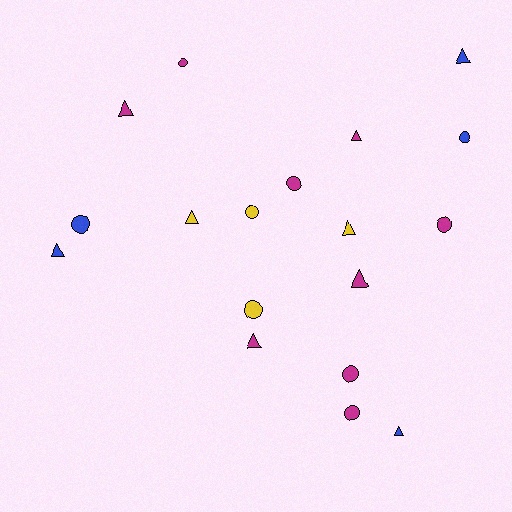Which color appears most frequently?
Magenta, with 9 objects.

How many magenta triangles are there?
There are 4 magenta triangles.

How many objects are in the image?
There are 18 objects.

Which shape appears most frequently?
Triangle, with 9 objects.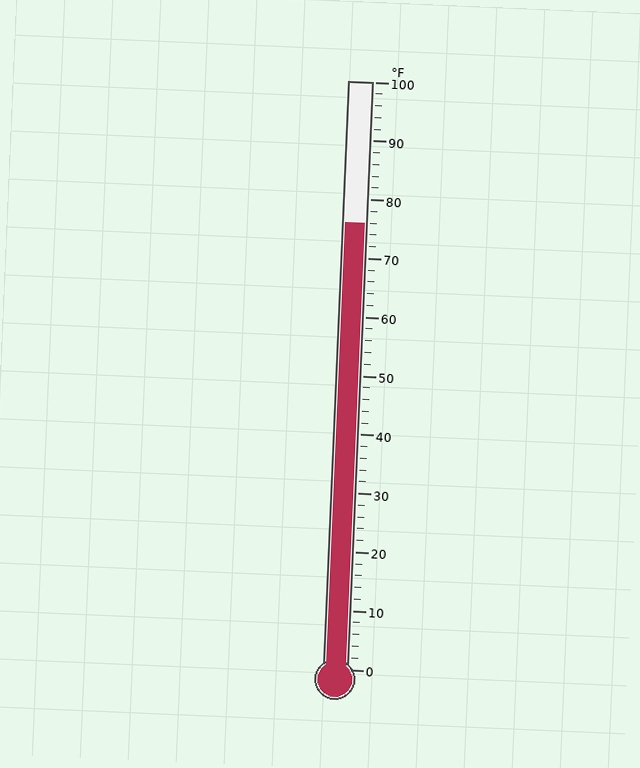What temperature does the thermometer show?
The thermometer shows approximately 76°F.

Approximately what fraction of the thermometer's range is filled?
The thermometer is filled to approximately 75% of its range.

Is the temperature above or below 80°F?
The temperature is below 80°F.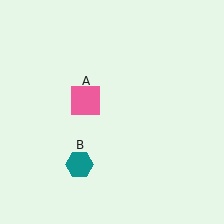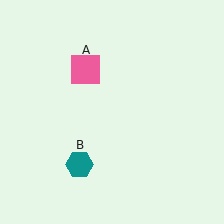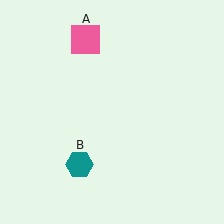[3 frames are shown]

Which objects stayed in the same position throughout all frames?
Teal hexagon (object B) remained stationary.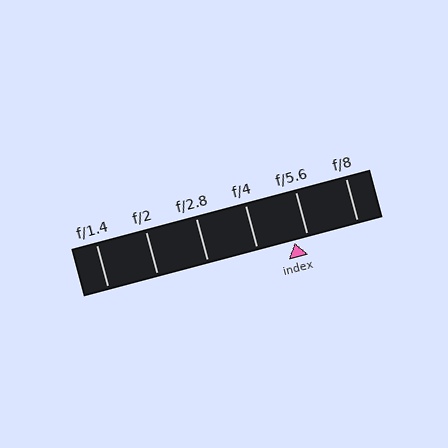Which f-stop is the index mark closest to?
The index mark is closest to f/5.6.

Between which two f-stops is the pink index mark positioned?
The index mark is between f/4 and f/5.6.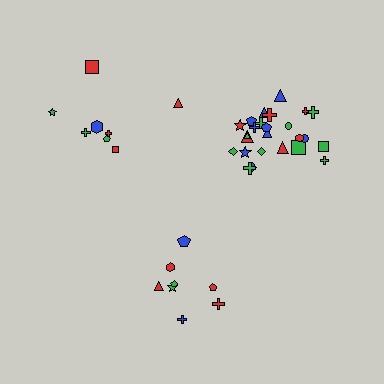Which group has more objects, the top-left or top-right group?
The top-right group.